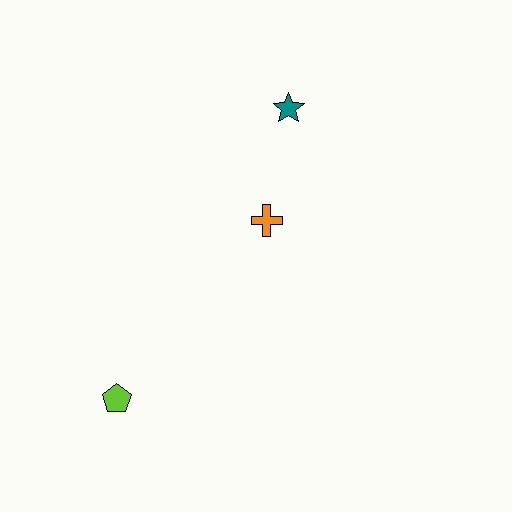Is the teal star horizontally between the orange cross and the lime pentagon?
No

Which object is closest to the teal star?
The orange cross is closest to the teal star.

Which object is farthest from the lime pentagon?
The teal star is farthest from the lime pentagon.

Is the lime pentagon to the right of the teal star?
No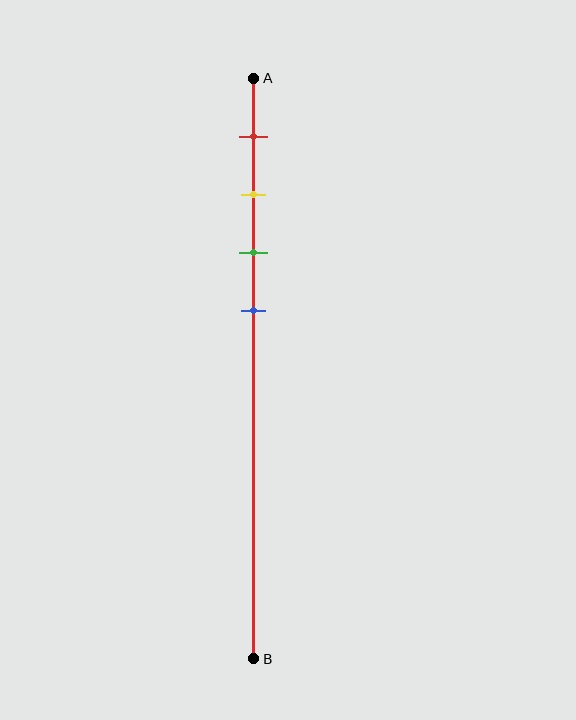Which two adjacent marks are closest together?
The yellow and green marks are the closest adjacent pair.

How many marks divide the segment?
There are 4 marks dividing the segment.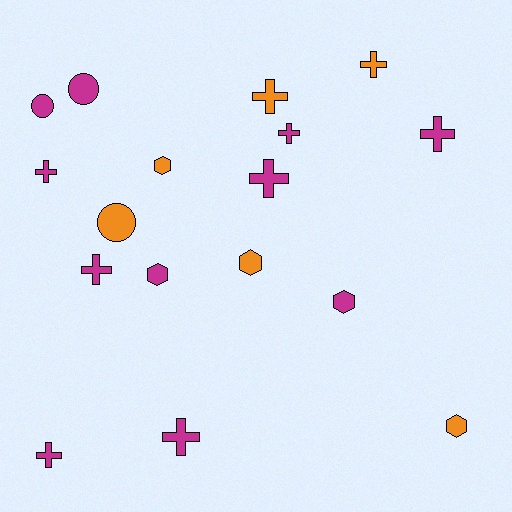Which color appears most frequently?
Magenta, with 11 objects.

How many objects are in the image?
There are 17 objects.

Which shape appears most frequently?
Cross, with 9 objects.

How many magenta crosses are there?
There are 7 magenta crosses.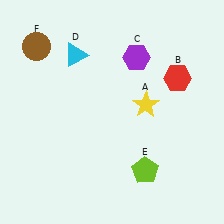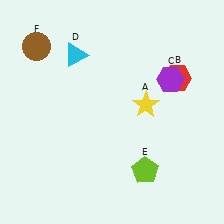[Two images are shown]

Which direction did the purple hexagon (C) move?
The purple hexagon (C) moved right.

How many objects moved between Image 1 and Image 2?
1 object moved between the two images.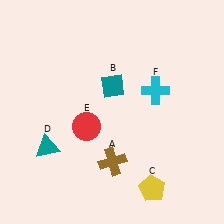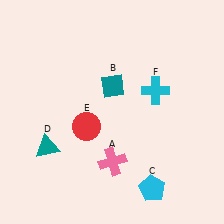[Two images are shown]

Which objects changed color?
A changed from brown to pink. C changed from yellow to cyan.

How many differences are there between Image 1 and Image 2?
There are 2 differences between the two images.